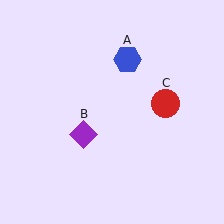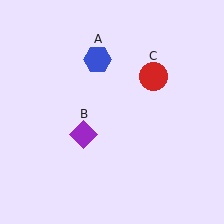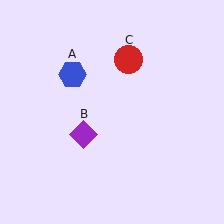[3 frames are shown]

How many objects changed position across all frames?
2 objects changed position: blue hexagon (object A), red circle (object C).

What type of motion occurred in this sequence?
The blue hexagon (object A), red circle (object C) rotated counterclockwise around the center of the scene.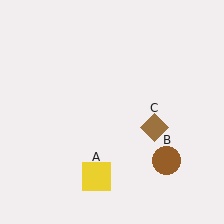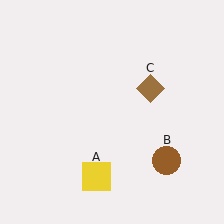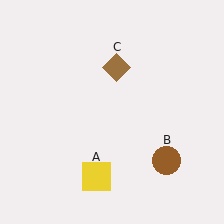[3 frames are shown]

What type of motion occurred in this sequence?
The brown diamond (object C) rotated counterclockwise around the center of the scene.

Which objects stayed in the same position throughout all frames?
Yellow square (object A) and brown circle (object B) remained stationary.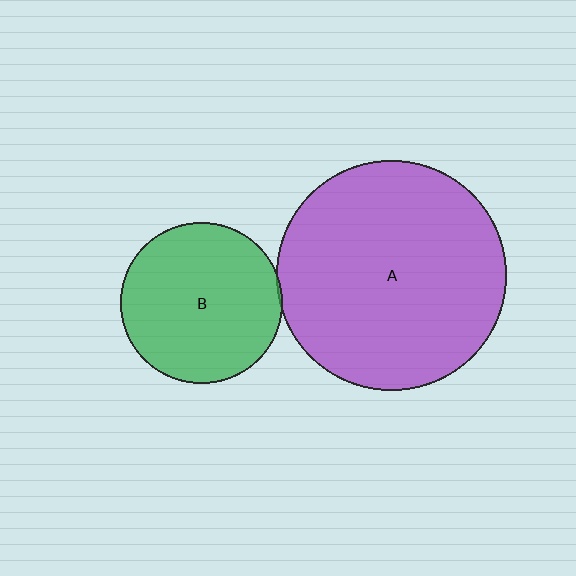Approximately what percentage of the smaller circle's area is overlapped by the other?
Approximately 5%.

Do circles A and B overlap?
Yes.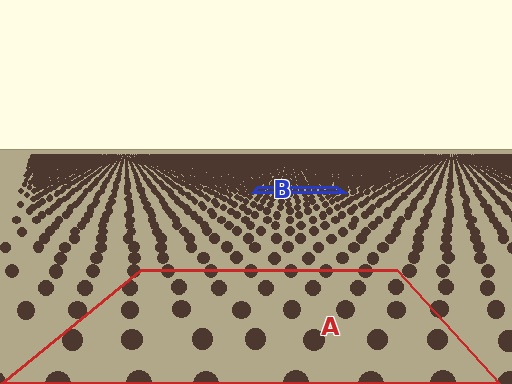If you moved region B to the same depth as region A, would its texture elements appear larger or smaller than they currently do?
They would appear larger. At a closer depth, the same texture elements are projected at a bigger on-screen size.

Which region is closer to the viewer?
Region A is closer. The texture elements there are larger and more spread out.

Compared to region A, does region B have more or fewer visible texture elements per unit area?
Region B has more texture elements per unit area — they are packed more densely because it is farther away.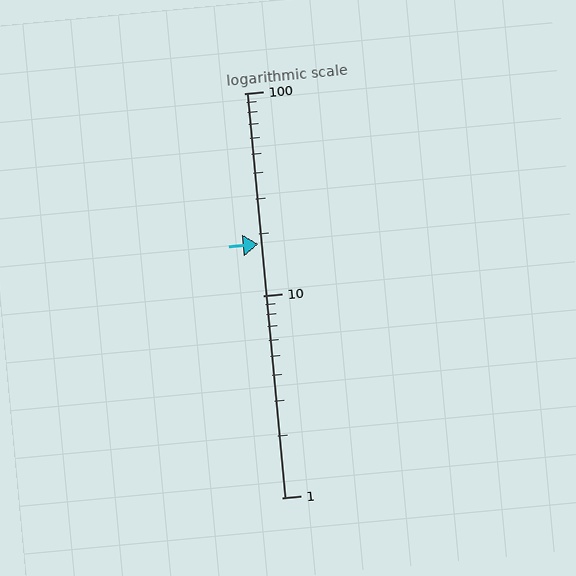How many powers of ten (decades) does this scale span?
The scale spans 2 decades, from 1 to 100.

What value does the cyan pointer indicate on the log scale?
The pointer indicates approximately 18.